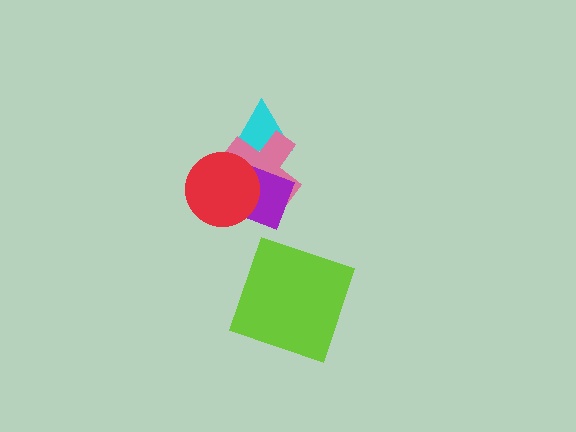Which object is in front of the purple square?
The red circle is in front of the purple square.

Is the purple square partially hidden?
Yes, it is partially covered by another shape.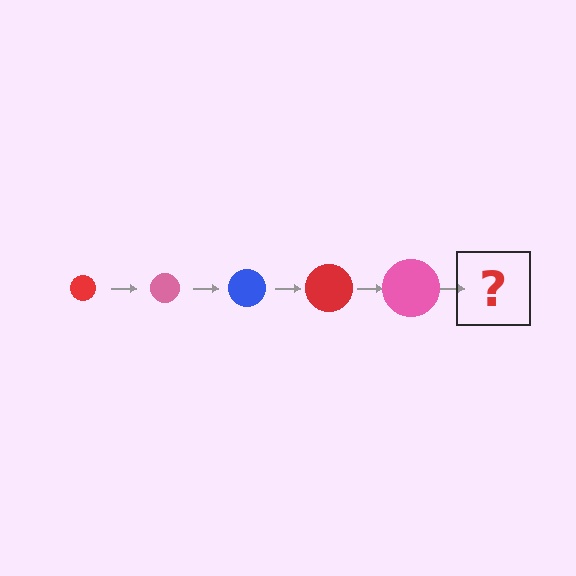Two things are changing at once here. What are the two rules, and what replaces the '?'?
The two rules are that the circle grows larger each step and the color cycles through red, pink, and blue. The '?' should be a blue circle, larger than the previous one.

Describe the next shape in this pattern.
It should be a blue circle, larger than the previous one.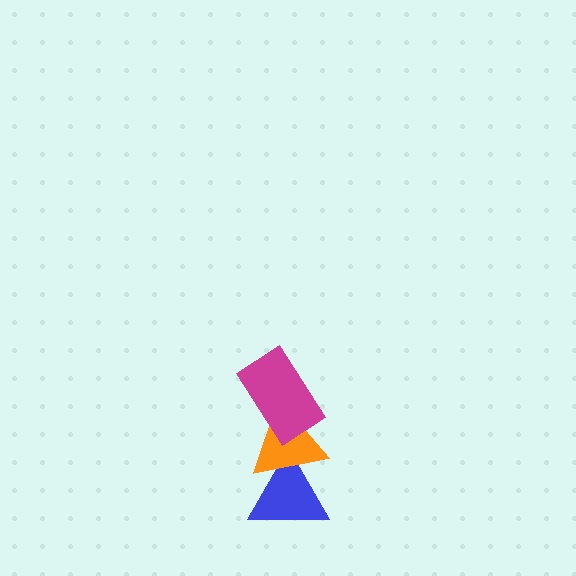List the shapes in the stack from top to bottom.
From top to bottom: the magenta rectangle, the orange triangle, the blue triangle.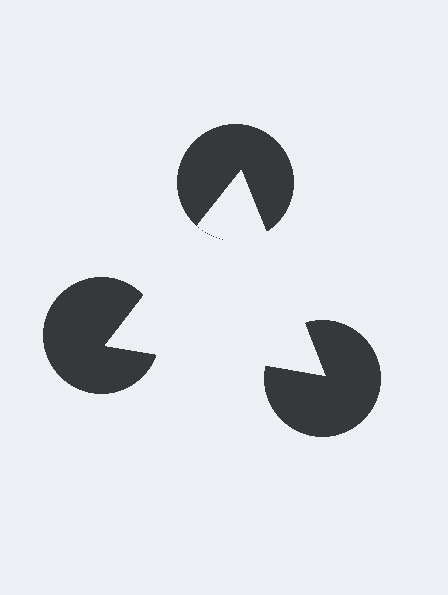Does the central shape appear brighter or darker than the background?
It typically appears slightly brighter than the background, even though no actual brightness change is drawn.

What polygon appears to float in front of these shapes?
An illusory triangle — its edges are inferred from the aligned wedge cuts in the pac-man discs, not physically drawn.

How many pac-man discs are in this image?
There are 3 — one at each vertex of the illusory triangle.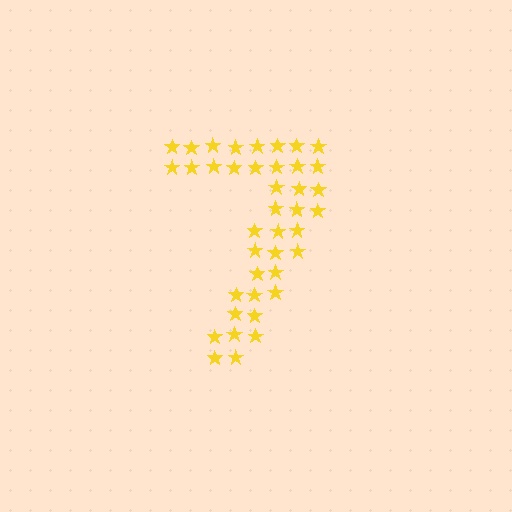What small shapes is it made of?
It is made of small stars.